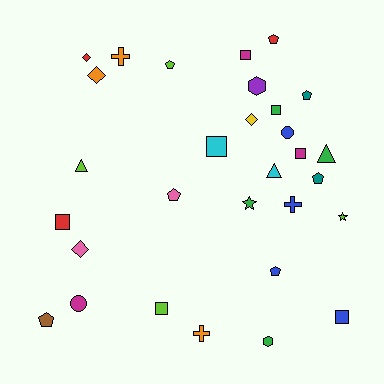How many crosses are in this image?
There are 3 crosses.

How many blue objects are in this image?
There are 4 blue objects.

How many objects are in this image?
There are 30 objects.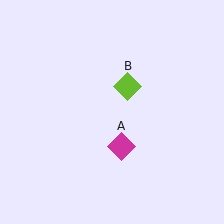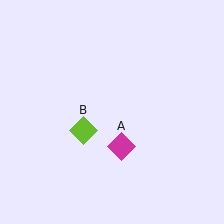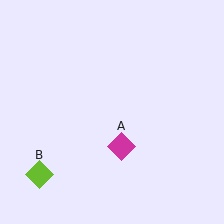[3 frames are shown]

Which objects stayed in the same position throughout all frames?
Magenta diamond (object A) remained stationary.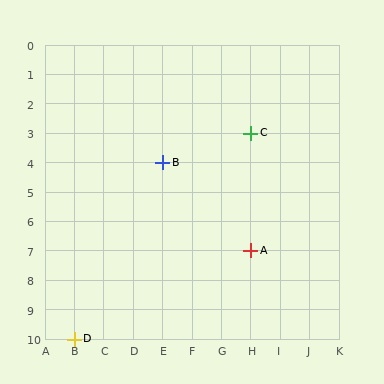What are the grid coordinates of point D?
Point D is at grid coordinates (B, 10).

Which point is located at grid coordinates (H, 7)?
Point A is at (H, 7).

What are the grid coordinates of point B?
Point B is at grid coordinates (E, 4).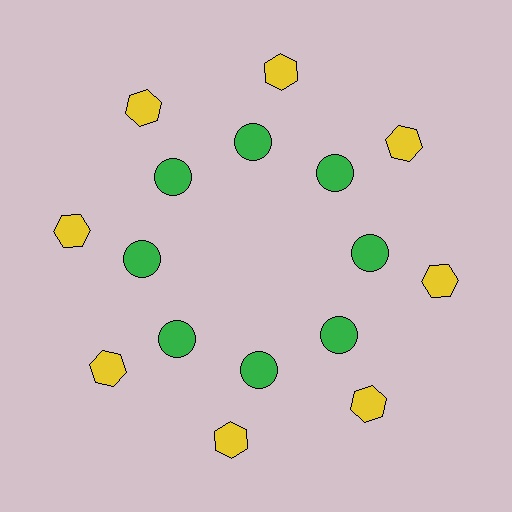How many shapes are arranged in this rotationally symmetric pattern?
There are 16 shapes, arranged in 8 groups of 2.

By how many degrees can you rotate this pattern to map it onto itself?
The pattern maps onto itself every 45 degrees of rotation.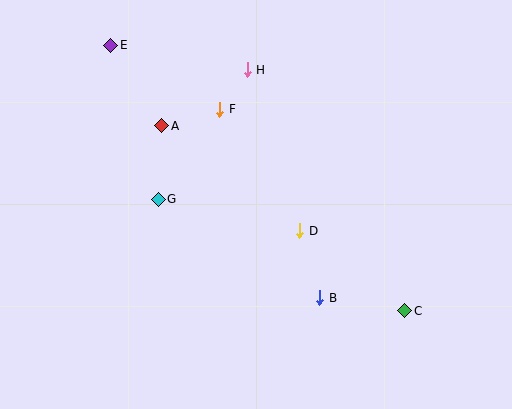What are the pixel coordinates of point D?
Point D is at (300, 231).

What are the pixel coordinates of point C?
Point C is at (405, 311).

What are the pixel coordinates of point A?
Point A is at (162, 126).